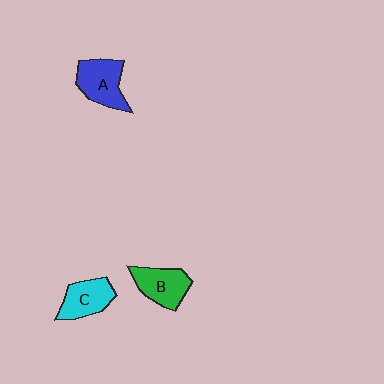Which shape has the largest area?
Shape A (blue).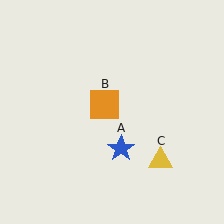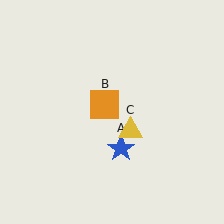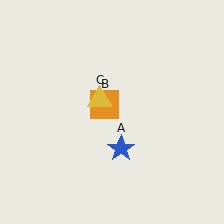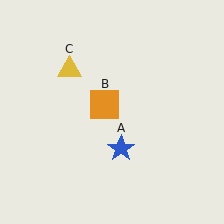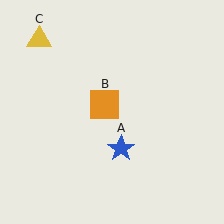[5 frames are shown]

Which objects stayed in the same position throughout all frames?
Blue star (object A) and orange square (object B) remained stationary.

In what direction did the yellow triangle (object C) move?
The yellow triangle (object C) moved up and to the left.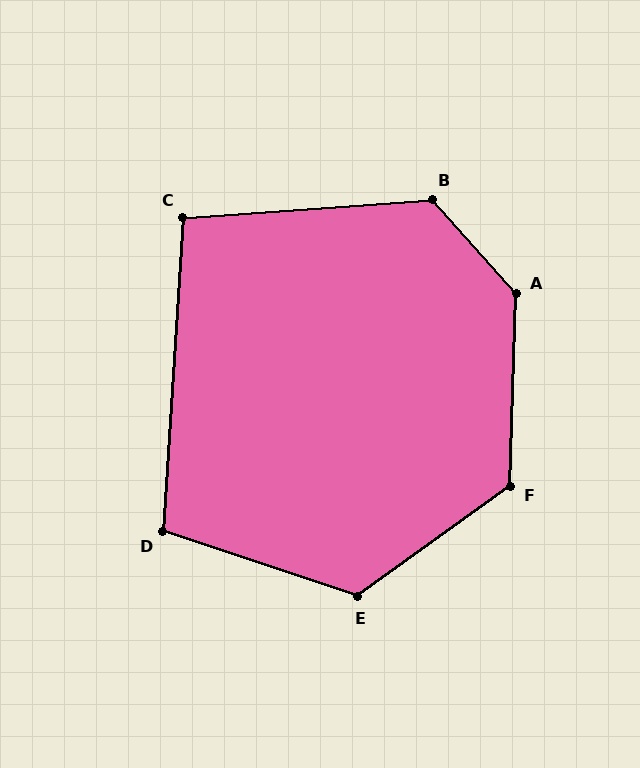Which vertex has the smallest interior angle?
C, at approximately 98 degrees.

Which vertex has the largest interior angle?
A, at approximately 137 degrees.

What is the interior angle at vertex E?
Approximately 126 degrees (obtuse).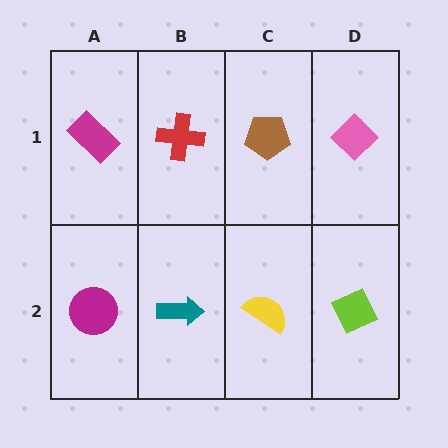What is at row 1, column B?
A red cross.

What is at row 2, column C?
A yellow semicircle.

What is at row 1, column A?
A magenta rectangle.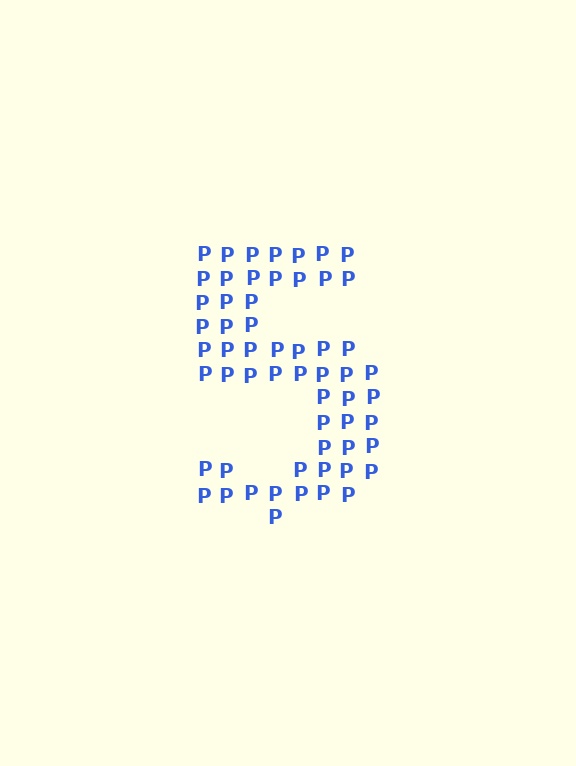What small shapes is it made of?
It is made of small letter P's.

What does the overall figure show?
The overall figure shows the digit 5.